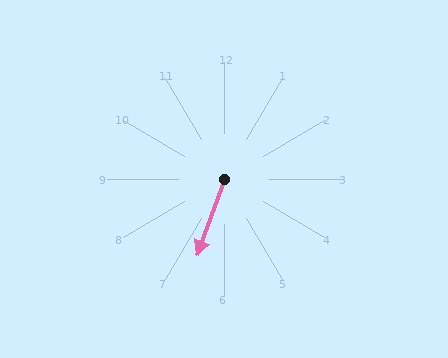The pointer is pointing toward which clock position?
Roughly 7 o'clock.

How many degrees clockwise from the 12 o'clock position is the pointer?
Approximately 200 degrees.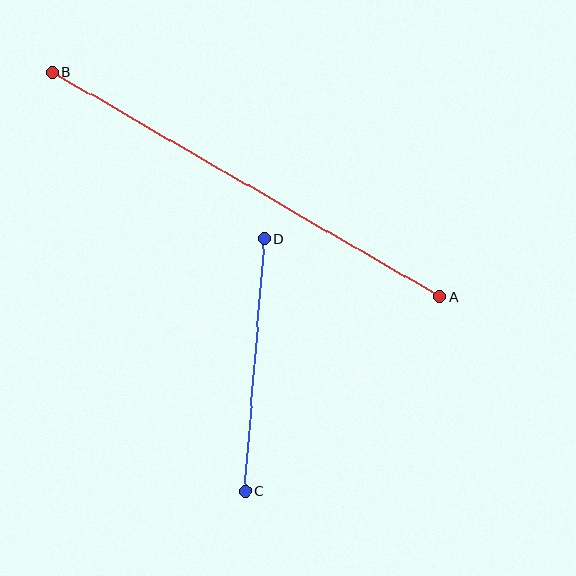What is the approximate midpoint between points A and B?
The midpoint is at approximately (246, 184) pixels.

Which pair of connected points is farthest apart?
Points A and B are farthest apart.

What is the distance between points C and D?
The distance is approximately 253 pixels.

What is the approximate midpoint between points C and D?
The midpoint is at approximately (255, 365) pixels.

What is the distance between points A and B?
The distance is approximately 448 pixels.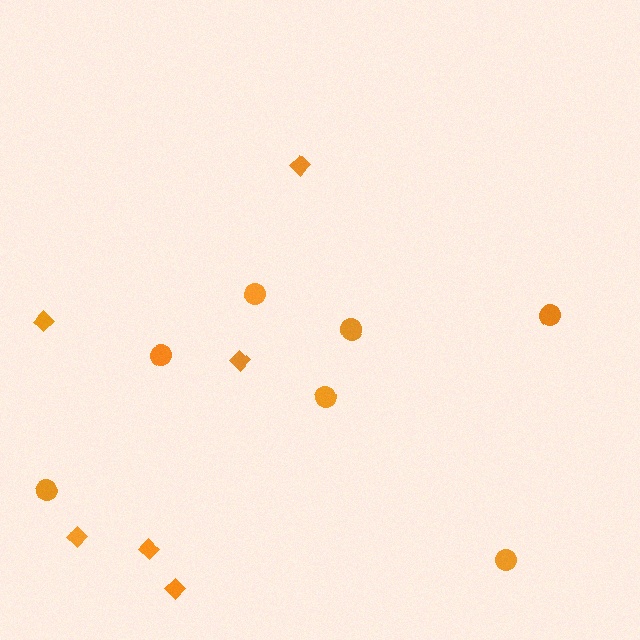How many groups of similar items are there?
There are 2 groups: one group of circles (7) and one group of diamonds (6).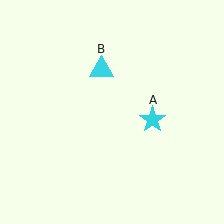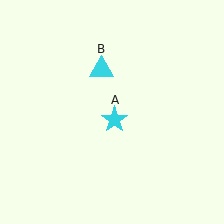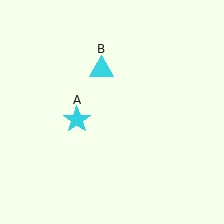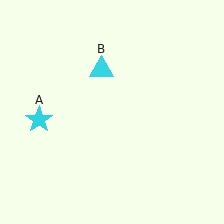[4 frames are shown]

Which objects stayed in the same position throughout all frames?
Cyan triangle (object B) remained stationary.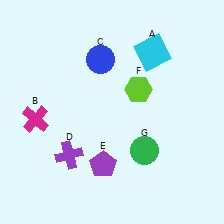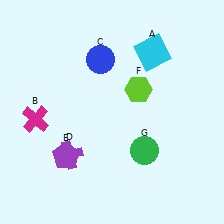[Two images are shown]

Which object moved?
The purple pentagon (E) moved left.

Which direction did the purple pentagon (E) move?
The purple pentagon (E) moved left.